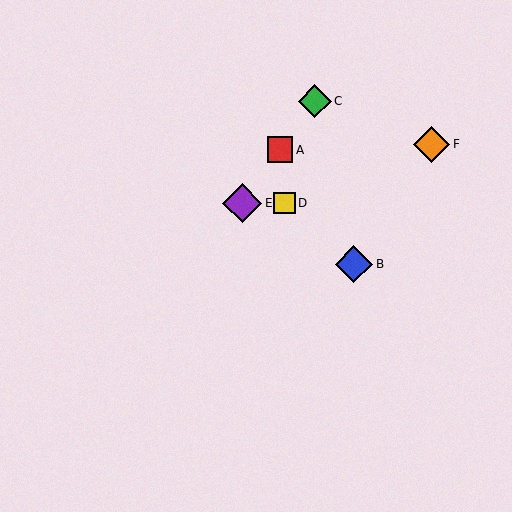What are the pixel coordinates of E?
Object E is at (242, 203).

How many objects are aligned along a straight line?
3 objects (A, C, E) are aligned along a straight line.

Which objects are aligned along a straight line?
Objects A, C, E are aligned along a straight line.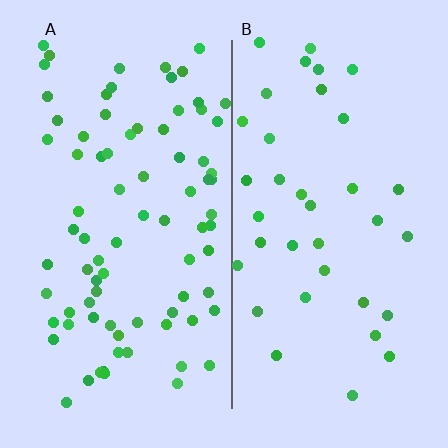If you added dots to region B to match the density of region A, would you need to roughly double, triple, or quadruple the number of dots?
Approximately double.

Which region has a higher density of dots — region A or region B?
A (the left).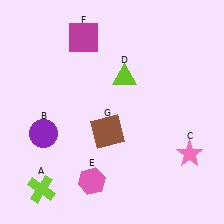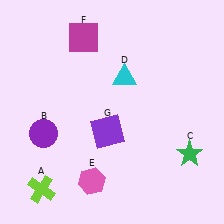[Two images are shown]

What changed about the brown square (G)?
In Image 1, G is brown. In Image 2, it changed to purple.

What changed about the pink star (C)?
In Image 1, C is pink. In Image 2, it changed to green.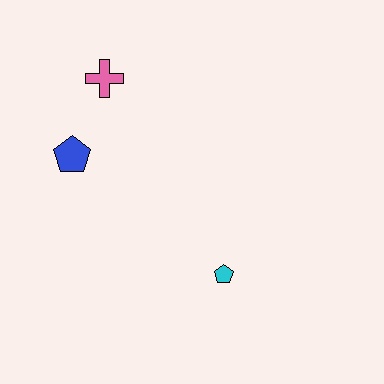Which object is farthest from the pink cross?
The cyan pentagon is farthest from the pink cross.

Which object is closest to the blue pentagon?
The pink cross is closest to the blue pentagon.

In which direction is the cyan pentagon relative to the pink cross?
The cyan pentagon is below the pink cross.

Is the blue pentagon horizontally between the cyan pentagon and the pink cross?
No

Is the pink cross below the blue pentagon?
No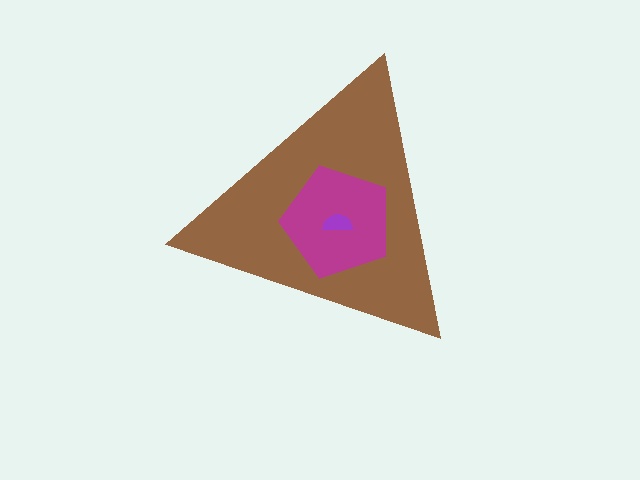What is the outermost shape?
The brown triangle.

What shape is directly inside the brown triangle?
The magenta pentagon.